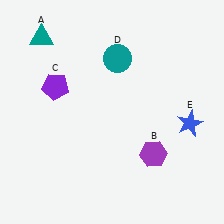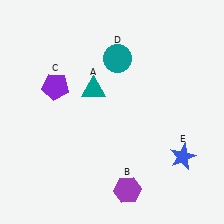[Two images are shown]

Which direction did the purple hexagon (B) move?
The purple hexagon (B) moved down.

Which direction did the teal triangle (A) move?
The teal triangle (A) moved right.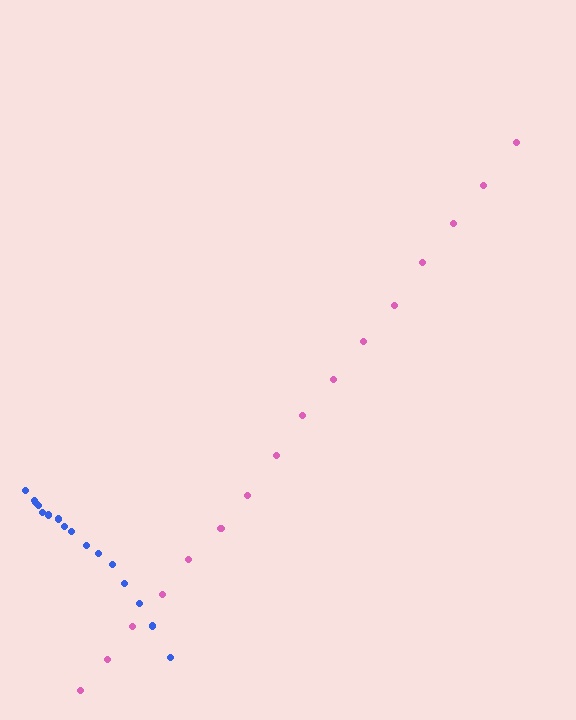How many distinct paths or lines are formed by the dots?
There are 2 distinct paths.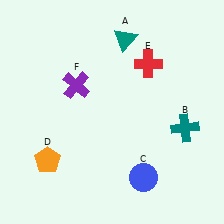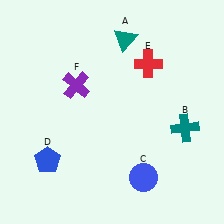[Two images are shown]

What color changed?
The pentagon (D) changed from orange in Image 1 to blue in Image 2.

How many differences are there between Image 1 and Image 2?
There is 1 difference between the two images.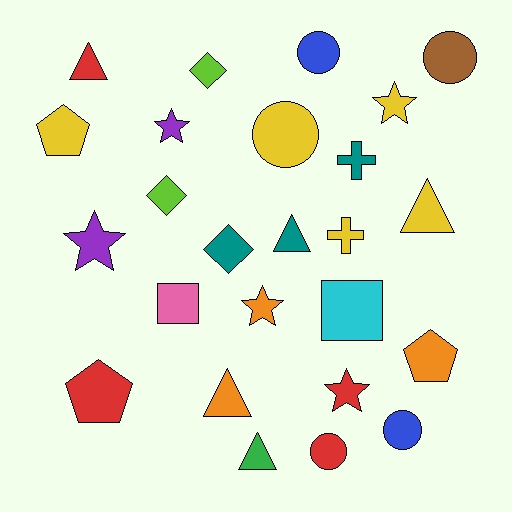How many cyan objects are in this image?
There is 1 cyan object.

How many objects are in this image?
There are 25 objects.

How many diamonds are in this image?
There are 3 diamonds.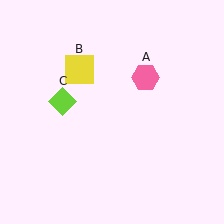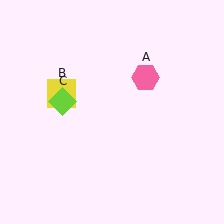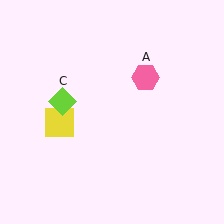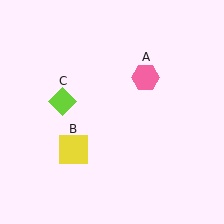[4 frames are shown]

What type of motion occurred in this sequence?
The yellow square (object B) rotated counterclockwise around the center of the scene.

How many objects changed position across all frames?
1 object changed position: yellow square (object B).